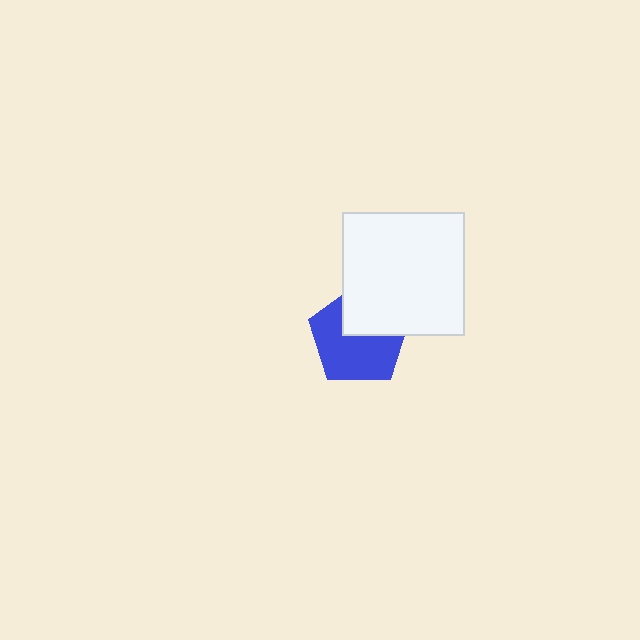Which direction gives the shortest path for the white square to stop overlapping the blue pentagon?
Moving toward the upper-right gives the shortest separation.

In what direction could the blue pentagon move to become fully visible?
The blue pentagon could move toward the lower-left. That would shift it out from behind the white square entirely.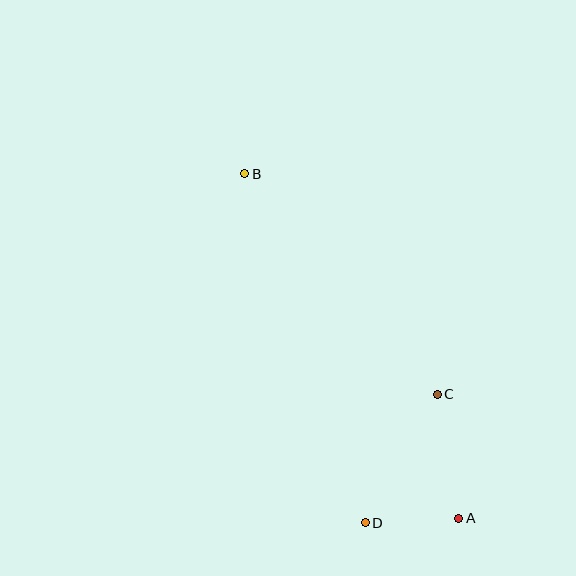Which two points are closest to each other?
Points A and D are closest to each other.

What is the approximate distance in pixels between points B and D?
The distance between B and D is approximately 369 pixels.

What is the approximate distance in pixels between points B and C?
The distance between B and C is approximately 293 pixels.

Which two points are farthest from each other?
Points A and B are farthest from each other.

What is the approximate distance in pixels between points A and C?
The distance between A and C is approximately 126 pixels.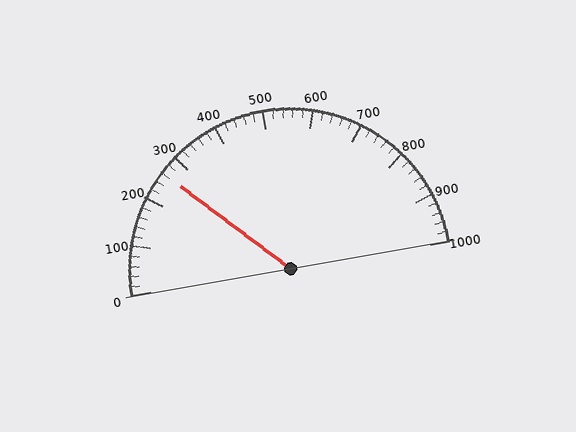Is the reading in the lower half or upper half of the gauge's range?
The reading is in the lower half of the range (0 to 1000).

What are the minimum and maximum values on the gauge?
The gauge ranges from 0 to 1000.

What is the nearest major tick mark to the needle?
The nearest major tick mark is 300.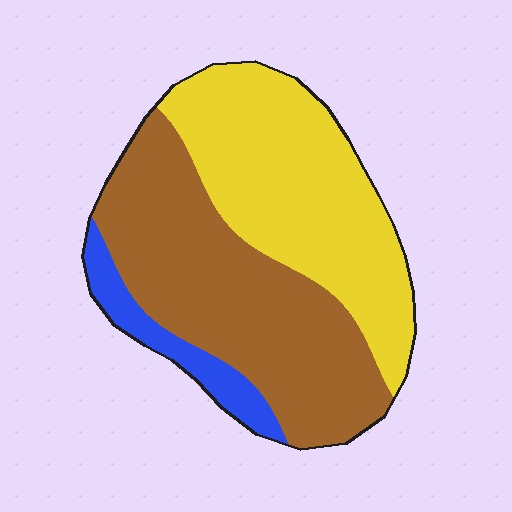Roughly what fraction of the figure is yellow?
Yellow takes up about two fifths (2/5) of the figure.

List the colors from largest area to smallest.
From largest to smallest: brown, yellow, blue.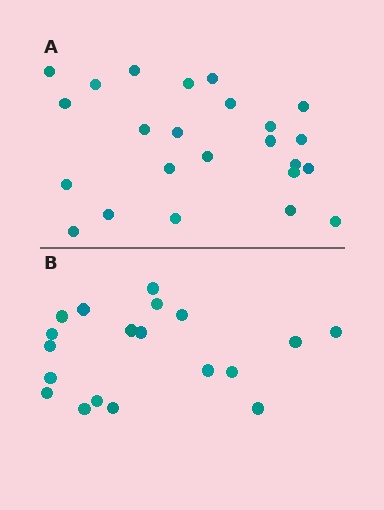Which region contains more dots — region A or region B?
Region A (the top region) has more dots.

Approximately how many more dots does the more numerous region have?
Region A has about 5 more dots than region B.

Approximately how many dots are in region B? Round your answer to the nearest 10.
About 20 dots. (The exact count is 19, which rounds to 20.)